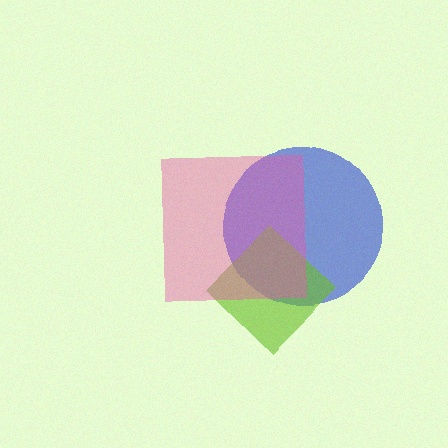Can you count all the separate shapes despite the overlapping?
Yes, there are 3 separate shapes.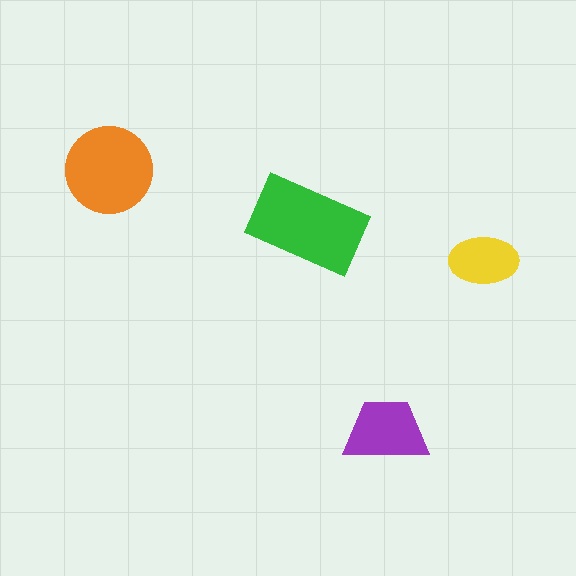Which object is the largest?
The green rectangle.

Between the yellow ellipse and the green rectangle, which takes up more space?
The green rectangle.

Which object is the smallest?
The yellow ellipse.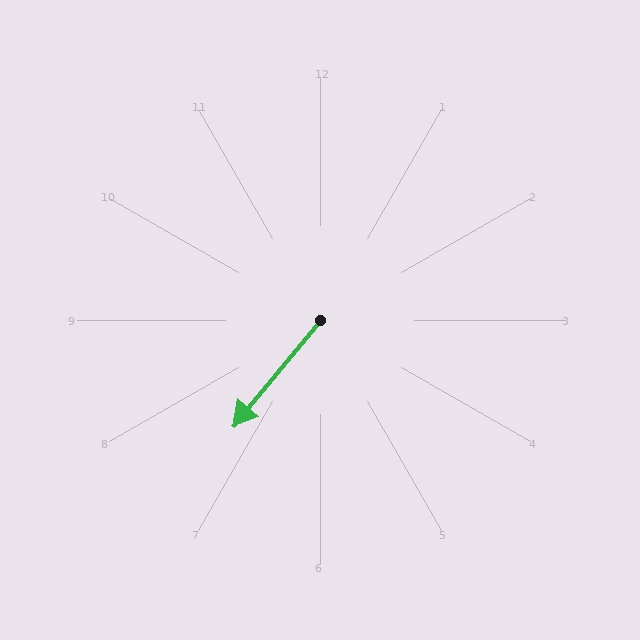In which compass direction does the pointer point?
Southwest.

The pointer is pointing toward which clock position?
Roughly 7 o'clock.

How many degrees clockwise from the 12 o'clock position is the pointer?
Approximately 219 degrees.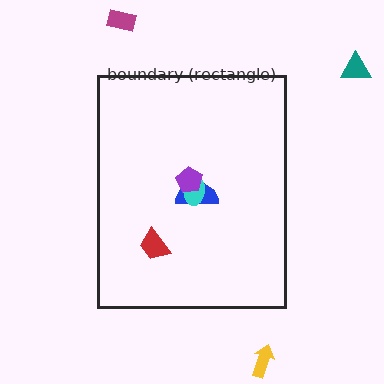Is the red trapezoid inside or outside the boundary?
Inside.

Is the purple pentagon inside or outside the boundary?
Inside.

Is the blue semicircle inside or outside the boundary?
Inside.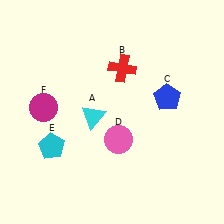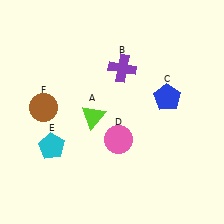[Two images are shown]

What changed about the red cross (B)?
In Image 1, B is red. In Image 2, it changed to purple.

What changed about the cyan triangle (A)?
In Image 1, A is cyan. In Image 2, it changed to lime.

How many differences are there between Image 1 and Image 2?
There are 3 differences between the two images.